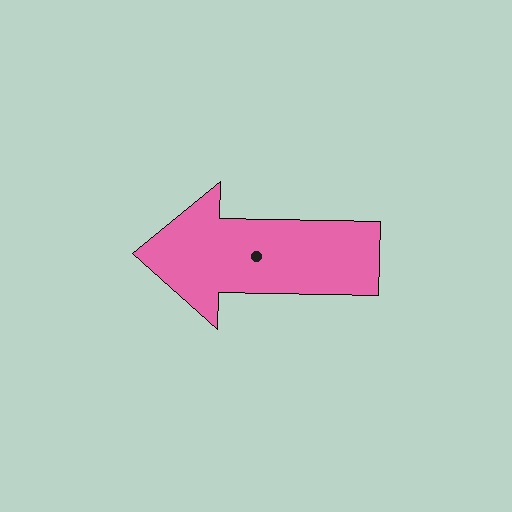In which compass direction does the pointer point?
West.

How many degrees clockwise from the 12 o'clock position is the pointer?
Approximately 271 degrees.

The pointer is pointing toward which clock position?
Roughly 9 o'clock.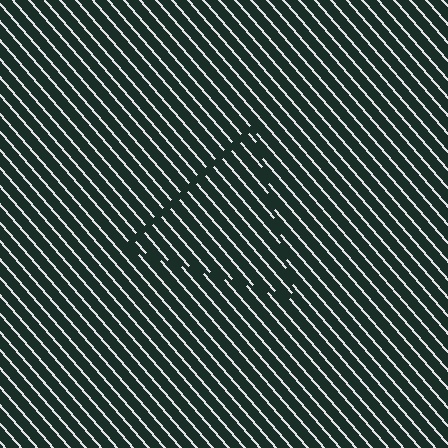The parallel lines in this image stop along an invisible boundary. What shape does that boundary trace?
An illusory triangle. The interior of the shape contains the same grating, shifted by half a period — the contour is defined by the phase discontinuity where line-ends from the inner and outer gratings abut.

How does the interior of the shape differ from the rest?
The interior of the shape contains the same grating, shifted by half a period — the contour is defined by the phase discontinuity where line-ends from the inner and outer gratings abut.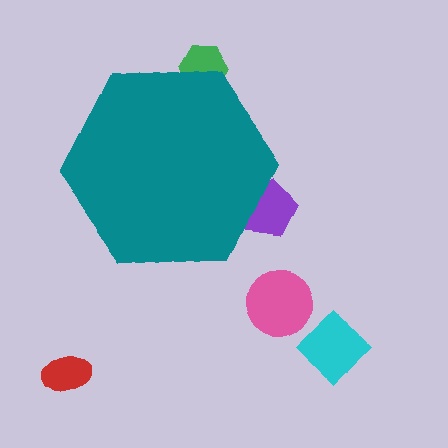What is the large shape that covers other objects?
A teal hexagon.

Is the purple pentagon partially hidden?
Yes, the purple pentagon is partially hidden behind the teal hexagon.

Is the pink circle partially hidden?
No, the pink circle is fully visible.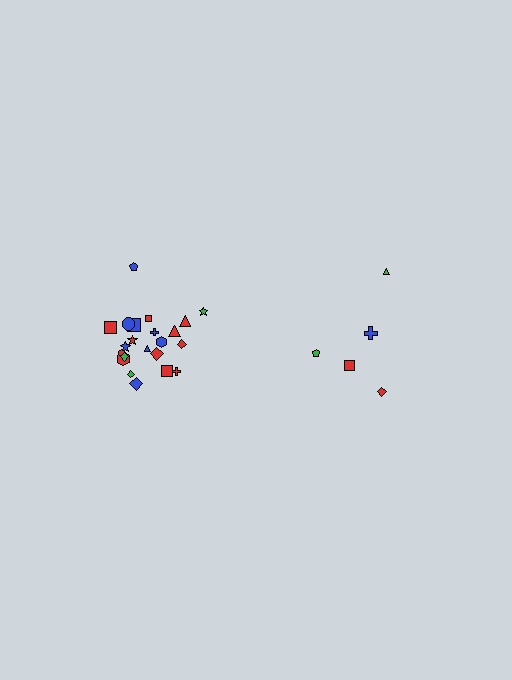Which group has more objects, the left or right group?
The left group.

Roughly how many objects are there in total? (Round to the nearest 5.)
Roughly 25 objects in total.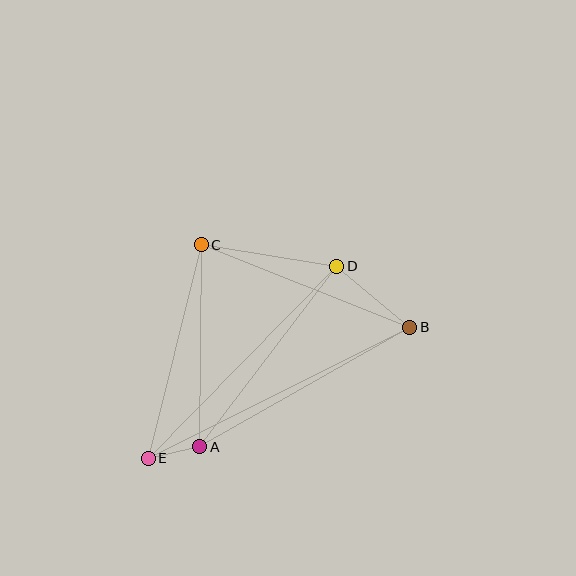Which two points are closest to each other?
Points A and E are closest to each other.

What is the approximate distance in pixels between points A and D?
The distance between A and D is approximately 226 pixels.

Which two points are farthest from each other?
Points B and E are farthest from each other.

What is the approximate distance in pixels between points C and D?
The distance between C and D is approximately 137 pixels.